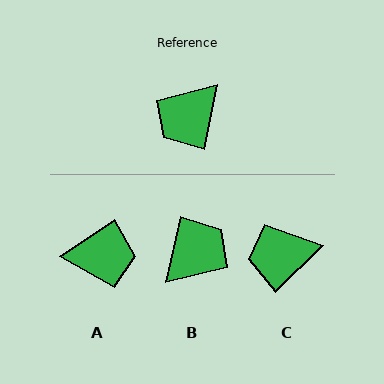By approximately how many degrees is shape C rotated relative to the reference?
Approximately 34 degrees clockwise.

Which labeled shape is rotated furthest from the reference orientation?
B, about 179 degrees away.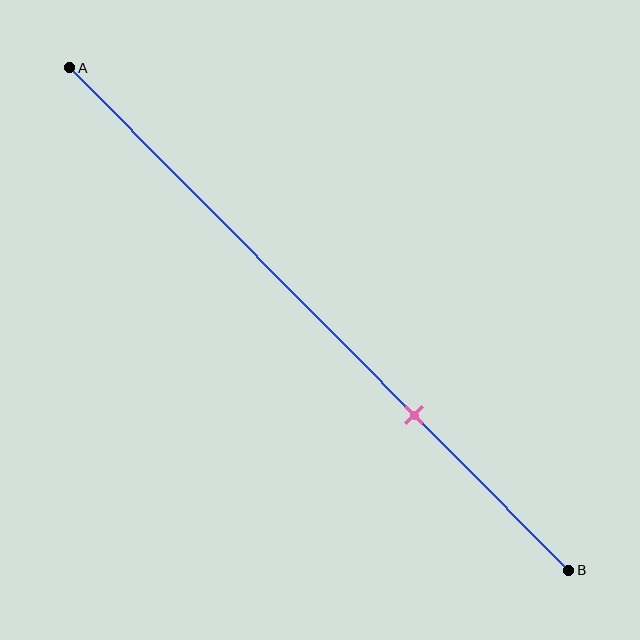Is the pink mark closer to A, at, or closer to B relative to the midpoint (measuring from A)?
The pink mark is closer to point B than the midpoint of segment AB.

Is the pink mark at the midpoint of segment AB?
No, the mark is at about 70% from A, not at the 50% midpoint.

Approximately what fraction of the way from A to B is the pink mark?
The pink mark is approximately 70% of the way from A to B.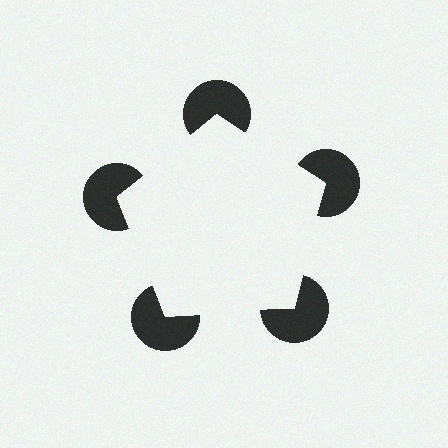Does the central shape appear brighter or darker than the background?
It typically appears slightly brighter than the background, even though no actual brightness change is drawn.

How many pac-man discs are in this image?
There are 5 — one at each vertex of the illusory pentagon.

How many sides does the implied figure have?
5 sides.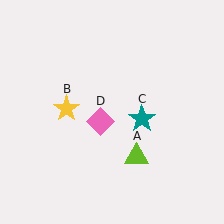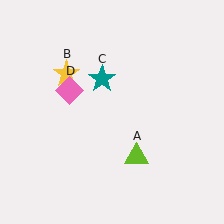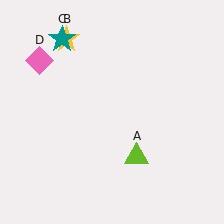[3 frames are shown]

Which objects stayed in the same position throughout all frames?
Lime triangle (object A) remained stationary.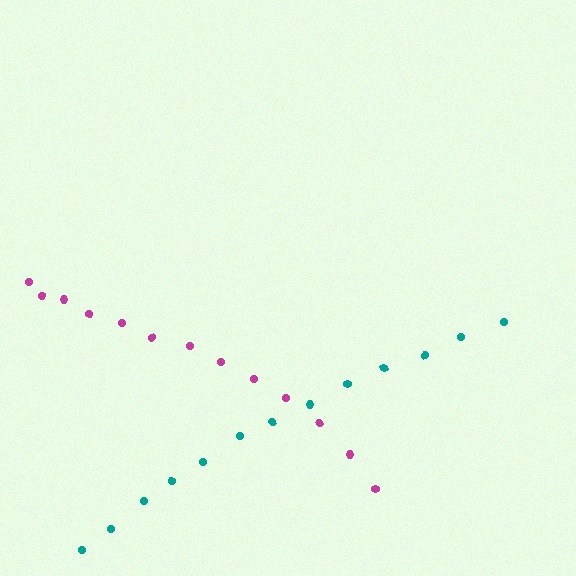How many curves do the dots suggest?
There are 2 distinct paths.